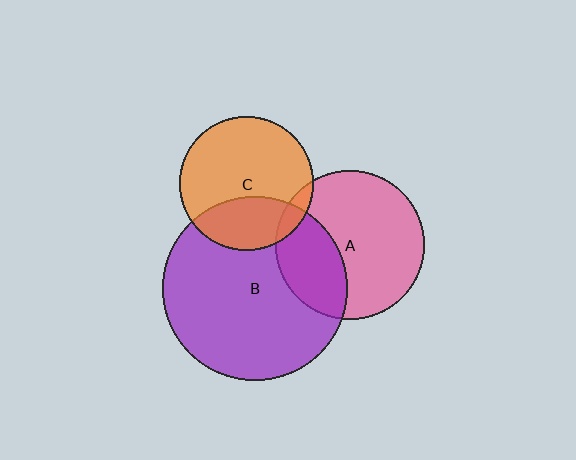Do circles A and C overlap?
Yes.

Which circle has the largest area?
Circle B (purple).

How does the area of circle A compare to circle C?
Approximately 1.2 times.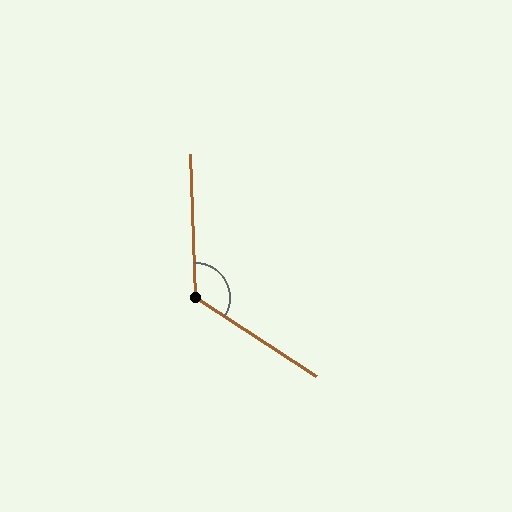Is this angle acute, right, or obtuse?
It is obtuse.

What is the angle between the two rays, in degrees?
Approximately 126 degrees.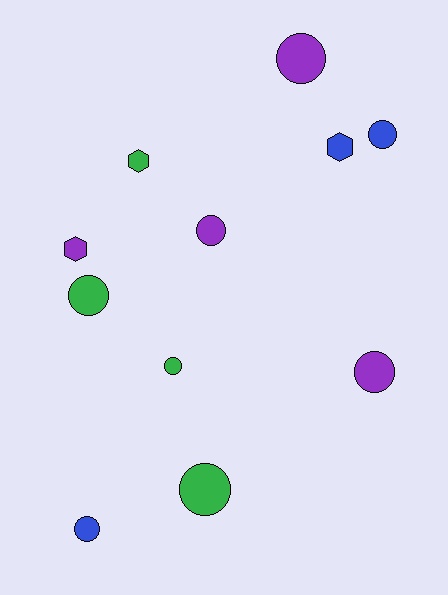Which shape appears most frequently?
Circle, with 8 objects.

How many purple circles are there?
There are 3 purple circles.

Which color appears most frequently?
Green, with 4 objects.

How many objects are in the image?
There are 11 objects.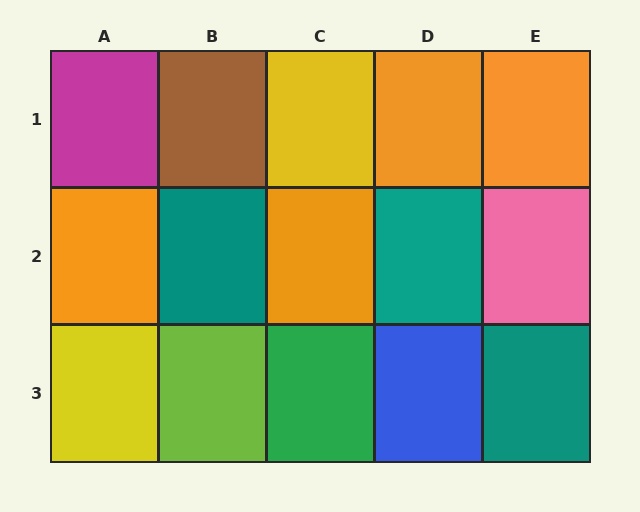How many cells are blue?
1 cell is blue.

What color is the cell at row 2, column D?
Teal.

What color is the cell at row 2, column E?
Pink.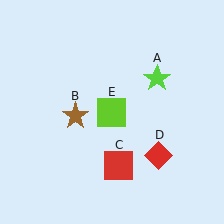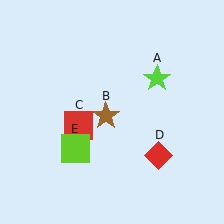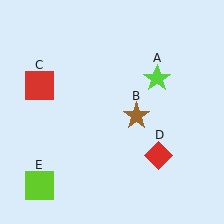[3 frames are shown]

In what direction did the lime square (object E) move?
The lime square (object E) moved down and to the left.